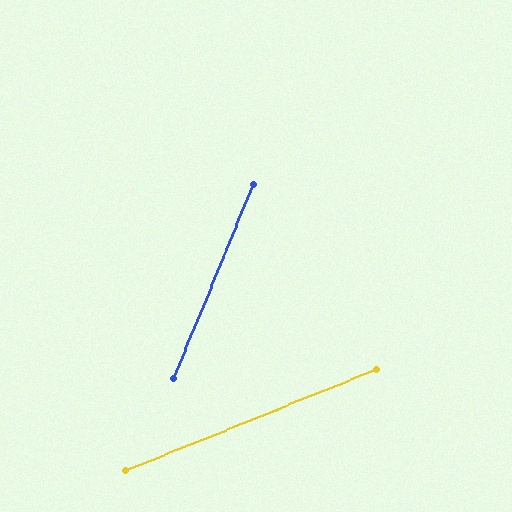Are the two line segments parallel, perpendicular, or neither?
Neither parallel nor perpendicular — they differ by about 46°.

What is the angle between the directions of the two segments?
Approximately 46 degrees.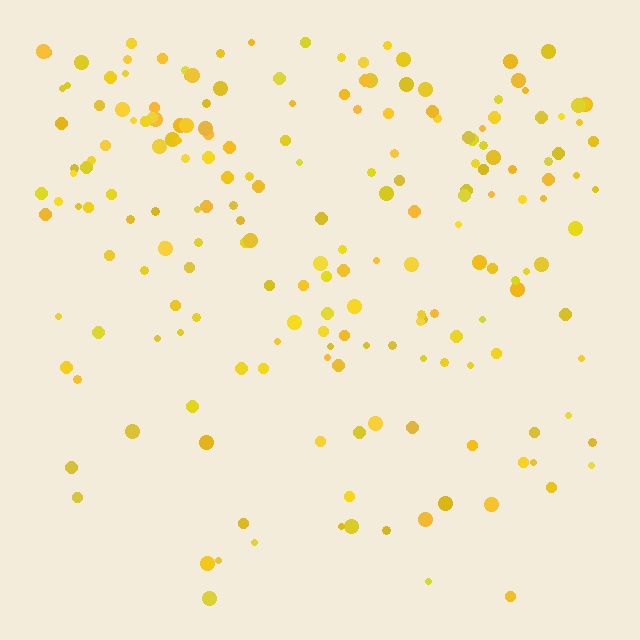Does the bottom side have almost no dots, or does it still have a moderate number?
Still a moderate number, just noticeably fewer than the top.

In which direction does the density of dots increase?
From bottom to top, with the top side densest.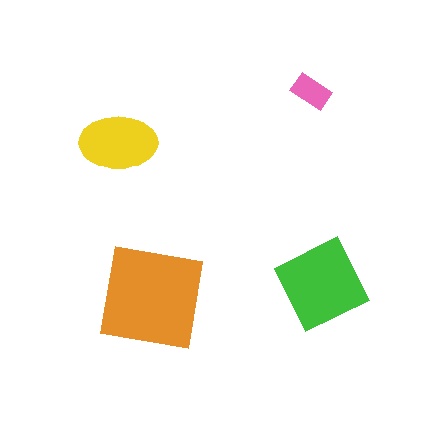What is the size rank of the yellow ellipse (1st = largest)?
3rd.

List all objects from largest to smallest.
The orange square, the green square, the yellow ellipse, the pink rectangle.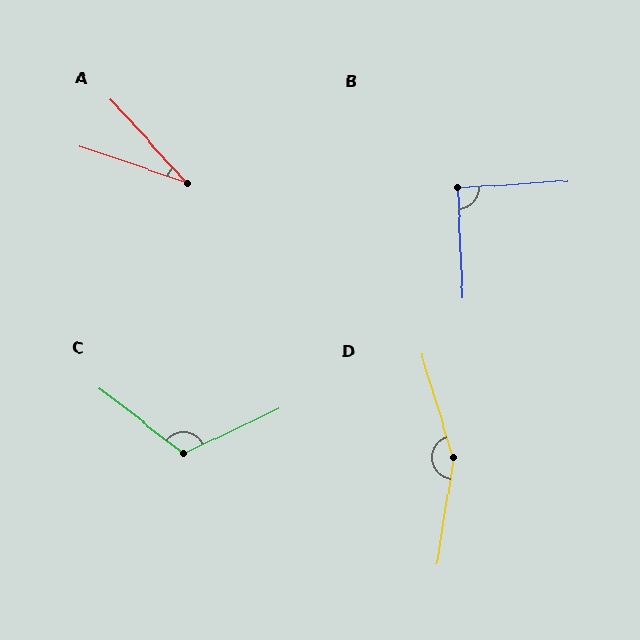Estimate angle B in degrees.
Approximately 91 degrees.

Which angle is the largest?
D, at approximately 154 degrees.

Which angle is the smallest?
A, at approximately 28 degrees.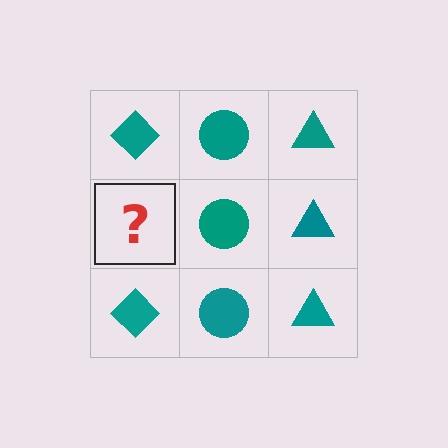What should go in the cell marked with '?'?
The missing cell should contain a teal diamond.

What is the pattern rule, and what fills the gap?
The rule is that each column has a consistent shape. The gap should be filled with a teal diamond.